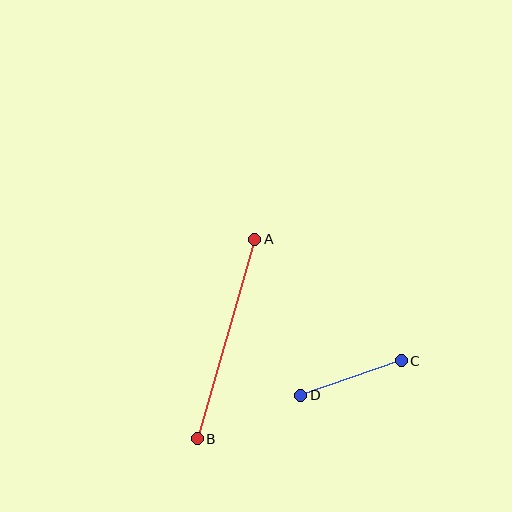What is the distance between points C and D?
The distance is approximately 107 pixels.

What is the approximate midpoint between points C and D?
The midpoint is at approximately (351, 378) pixels.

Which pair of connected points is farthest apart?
Points A and B are farthest apart.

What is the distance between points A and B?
The distance is approximately 208 pixels.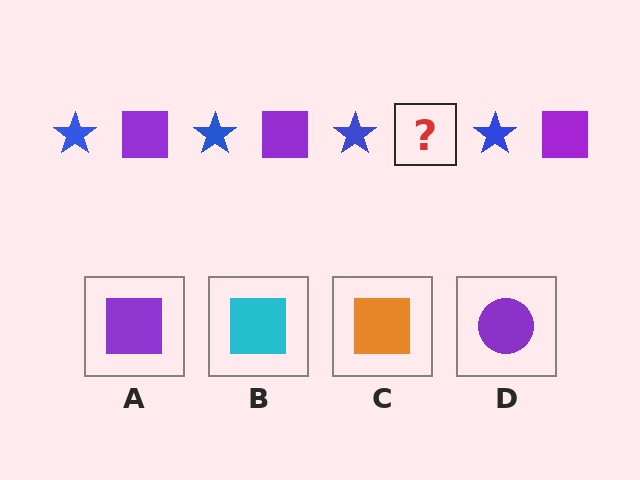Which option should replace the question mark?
Option A.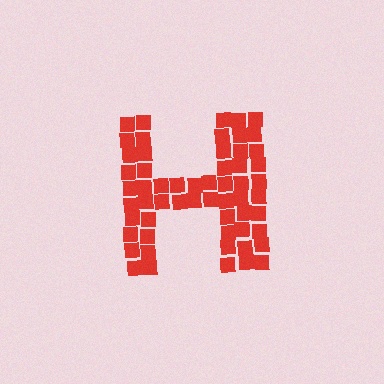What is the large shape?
The large shape is the letter H.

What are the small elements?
The small elements are squares.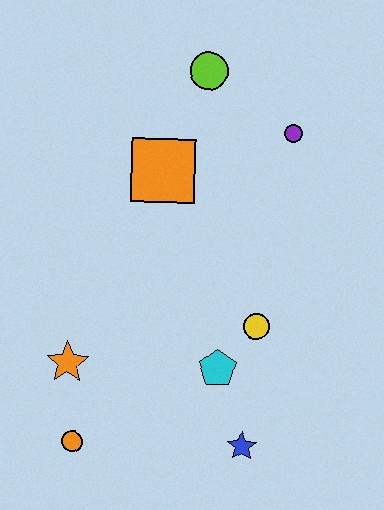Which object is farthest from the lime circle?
The orange circle is farthest from the lime circle.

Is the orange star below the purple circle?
Yes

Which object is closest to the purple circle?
The lime circle is closest to the purple circle.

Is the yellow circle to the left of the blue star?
No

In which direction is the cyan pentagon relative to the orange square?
The cyan pentagon is below the orange square.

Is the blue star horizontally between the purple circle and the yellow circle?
No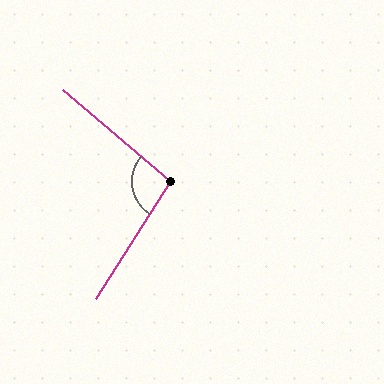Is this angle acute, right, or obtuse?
It is obtuse.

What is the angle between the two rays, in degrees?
Approximately 98 degrees.